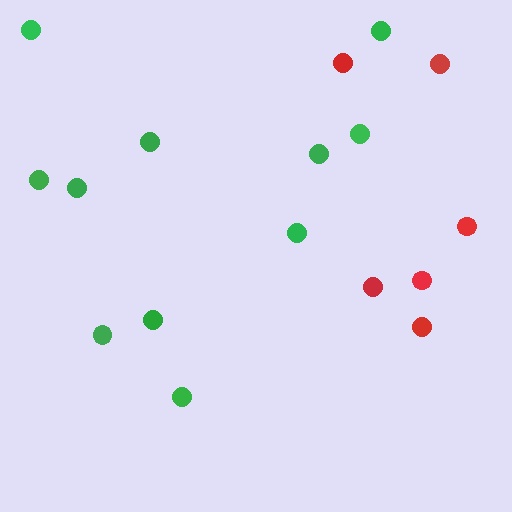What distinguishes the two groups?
There are 2 groups: one group of green circles (11) and one group of red circles (6).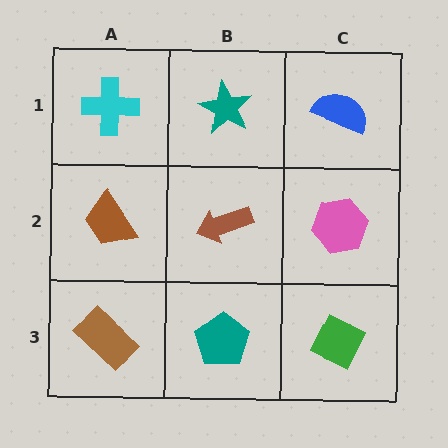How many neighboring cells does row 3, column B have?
3.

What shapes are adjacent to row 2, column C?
A blue semicircle (row 1, column C), a green diamond (row 3, column C), a brown arrow (row 2, column B).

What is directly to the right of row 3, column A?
A teal pentagon.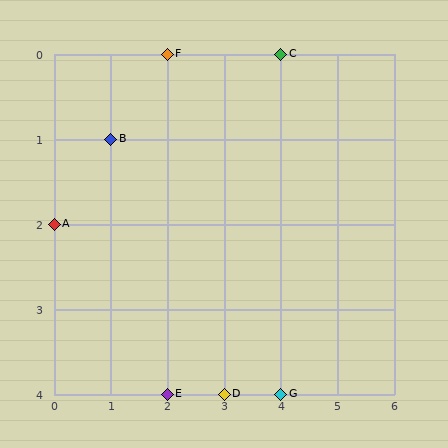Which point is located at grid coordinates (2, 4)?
Point E is at (2, 4).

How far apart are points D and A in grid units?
Points D and A are 3 columns and 2 rows apart (about 3.6 grid units diagonally).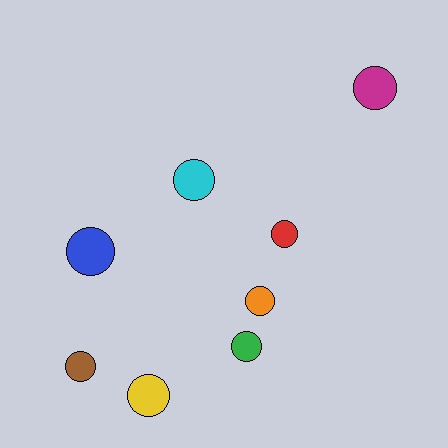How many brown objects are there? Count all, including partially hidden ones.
There is 1 brown object.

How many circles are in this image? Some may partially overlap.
There are 8 circles.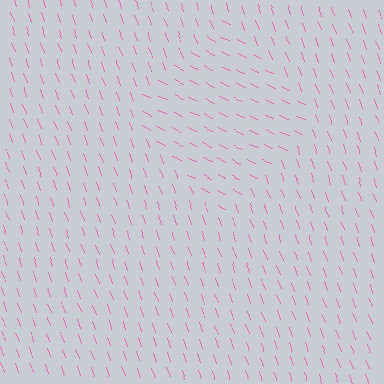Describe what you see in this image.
The image is filled with small pink line segments. A diamond region in the image has lines oriented differently from the surrounding lines, creating a visible texture boundary.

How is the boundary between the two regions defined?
The boundary is defined purely by a change in line orientation (approximately 45 degrees difference). All lines are the same color and thickness.